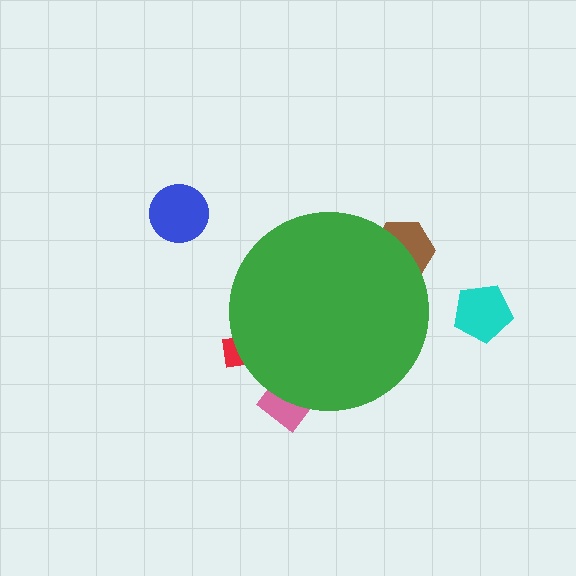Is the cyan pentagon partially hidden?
No, the cyan pentagon is fully visible.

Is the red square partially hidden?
Yes, the red square is partially hidden behind the green circle.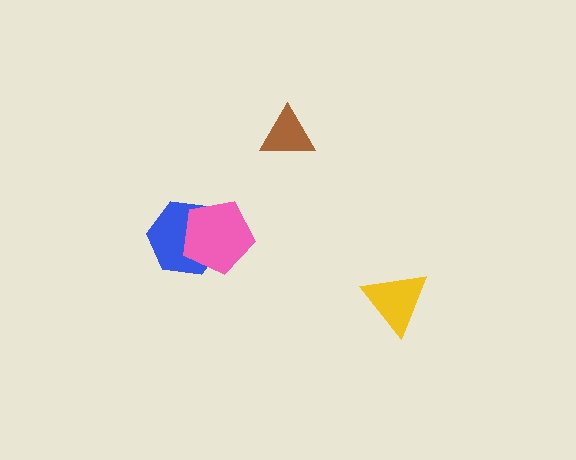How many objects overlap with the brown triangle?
0 objects overlap with the brown triangle.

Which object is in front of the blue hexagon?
The pink pentagon is in front of the blue hexagon.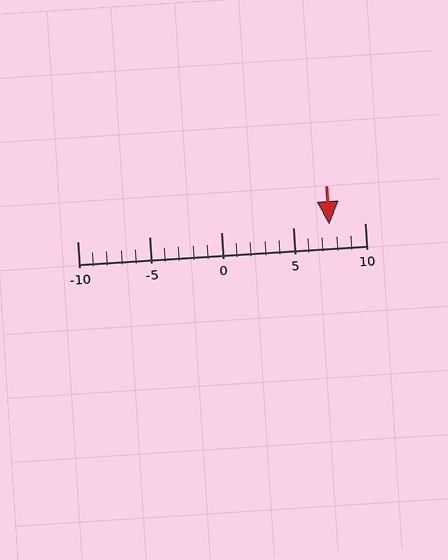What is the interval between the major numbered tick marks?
The major tick marks are spaced 5 units apart.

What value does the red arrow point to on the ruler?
The red arrow points to approximately 8.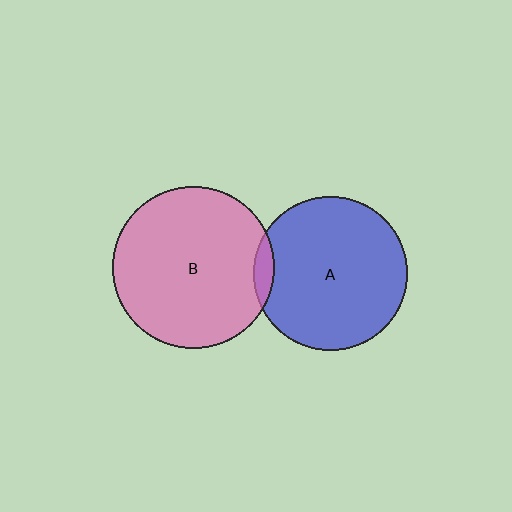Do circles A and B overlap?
Yes.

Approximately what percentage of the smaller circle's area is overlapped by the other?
Approximately 5%.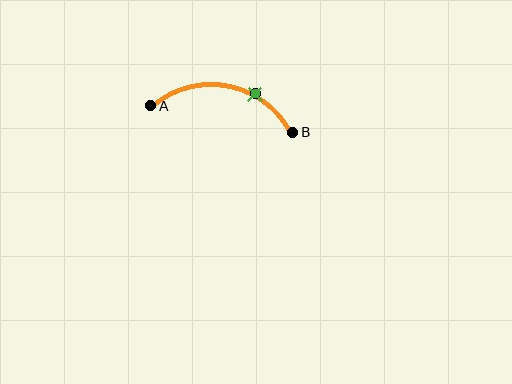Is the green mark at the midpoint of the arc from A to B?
No. The green mark lies on the arc but is closer to endpoint B. The arc midpoint would be at the point on the curve equidistant along the arc from both A and B.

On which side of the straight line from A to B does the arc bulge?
The arc bulges above the straight line connecting A and B.